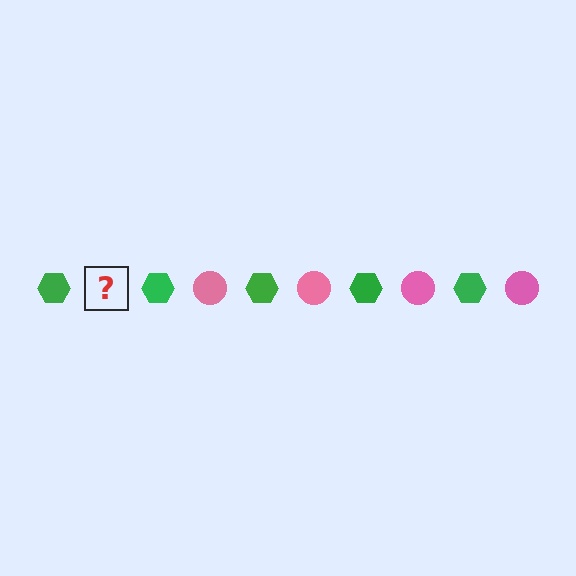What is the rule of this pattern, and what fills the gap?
The rule is that the pattern alternates between green hexagon and pink circle. The gap should be filled with a pink circle.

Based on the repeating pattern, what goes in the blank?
The blank should be a pink circle.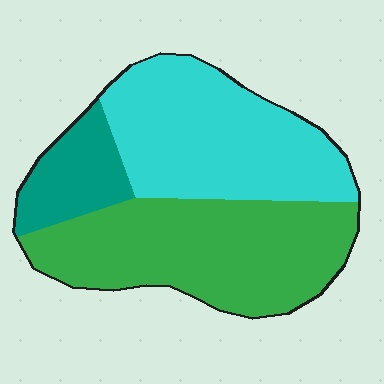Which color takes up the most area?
Green, at roughly 45%.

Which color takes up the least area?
Teal, at roughly 15%.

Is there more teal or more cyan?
Cyan.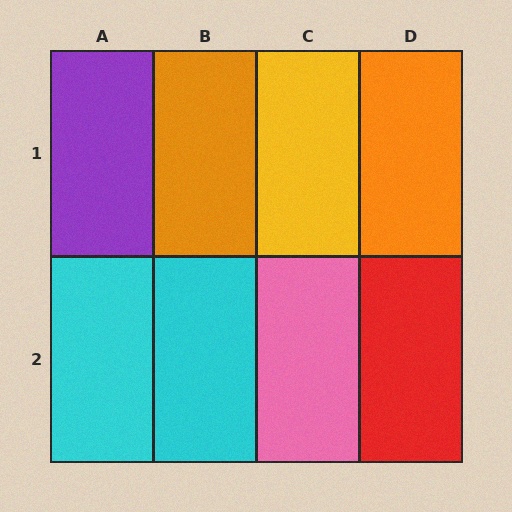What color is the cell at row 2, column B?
Cyan.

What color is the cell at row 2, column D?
Red.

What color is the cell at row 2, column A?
Cyan.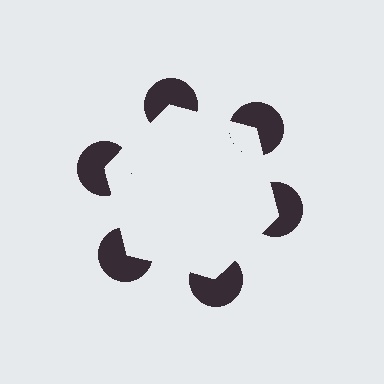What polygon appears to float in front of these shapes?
An illusory hexagon — its edges are inferred from the aligned wedge cuts in the pac-man discs, not physically drawn.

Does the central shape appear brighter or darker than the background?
It typically appears slightly brighter than the background, even though no actual brightness change is drawn.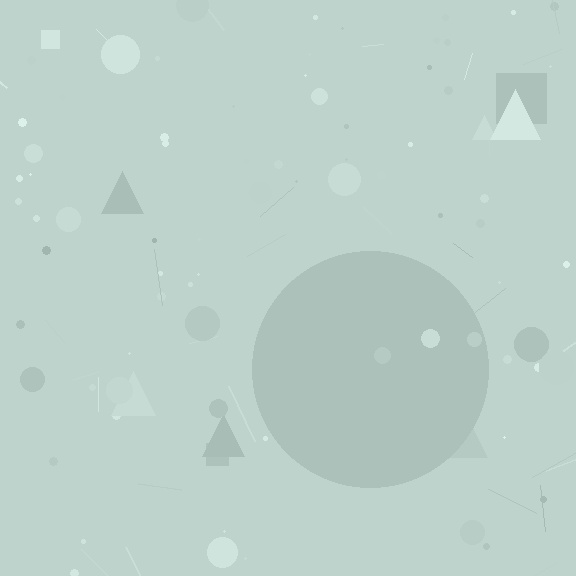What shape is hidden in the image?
A circle is hidden in the image.